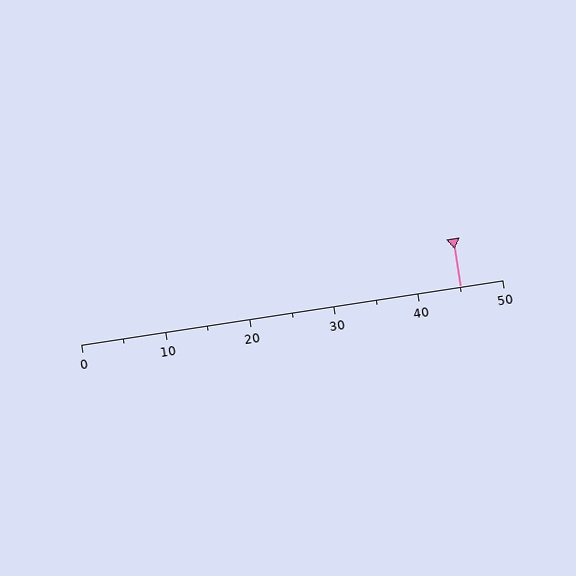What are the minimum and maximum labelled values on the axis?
The axis runs from 0 to 50.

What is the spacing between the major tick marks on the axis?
The major ticks are spaced 10 apart.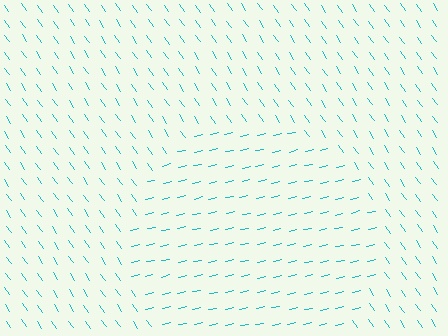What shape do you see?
I see a circle.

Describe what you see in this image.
The image is filled with small cyan line segments. A circle region in the image has lines oriented differently from the surrounding lines, creating a visible texture boundary.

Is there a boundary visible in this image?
Yes, there is a texture boundary formed by a change in line orientation.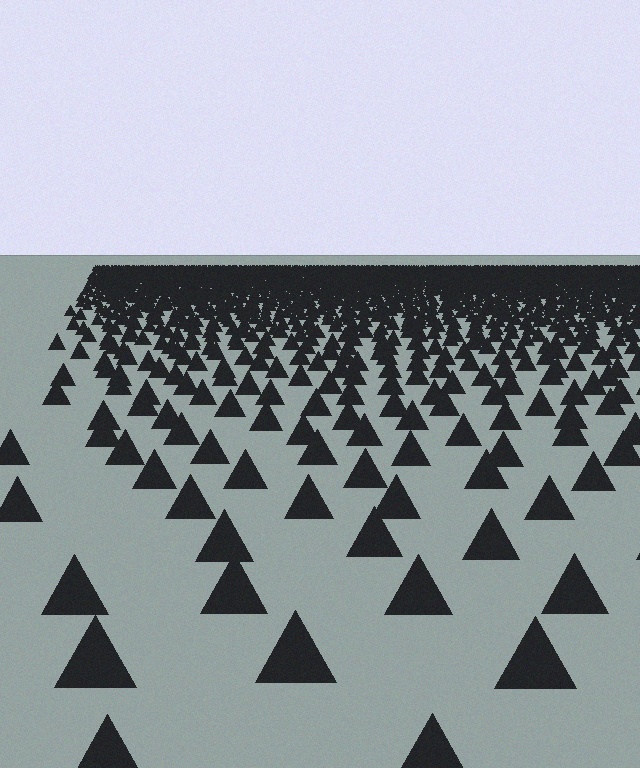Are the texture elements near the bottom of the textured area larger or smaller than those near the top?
Larger. Near the bottom, elements are closer to the viewer and appear at a bigger on-screen size.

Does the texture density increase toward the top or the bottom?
Density increases toward the top.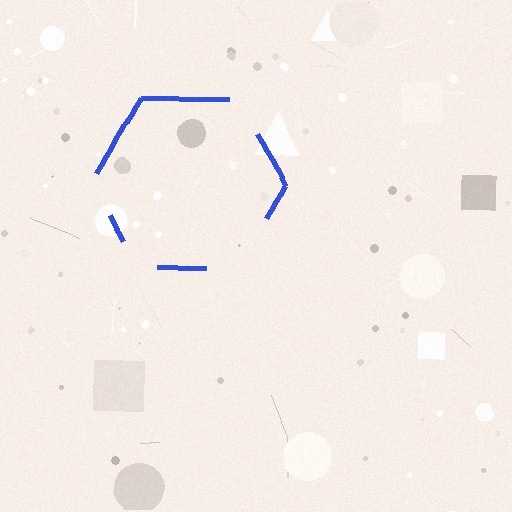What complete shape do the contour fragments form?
The contour fragments form a hexagon.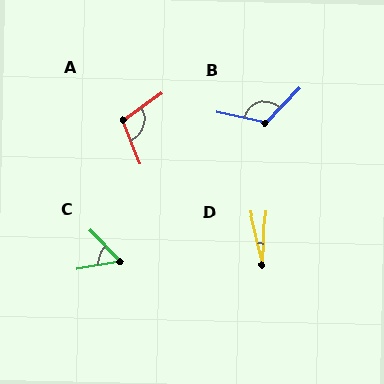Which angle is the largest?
B, at approximately 121 degrees.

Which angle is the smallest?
D, at approximately 16 degrees.